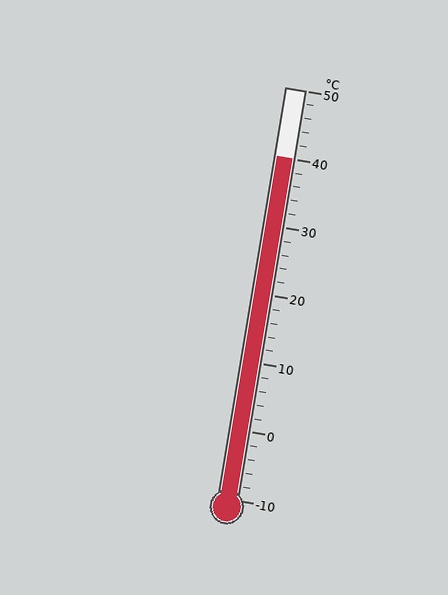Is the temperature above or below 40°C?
The temperature is at 40°C.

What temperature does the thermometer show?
The thermometer shows approximately 40°C.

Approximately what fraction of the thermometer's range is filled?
The thermometer is filled to approximately 85% of its range.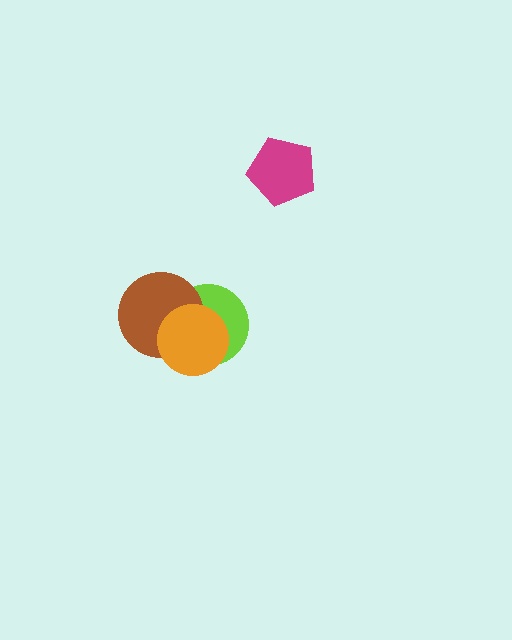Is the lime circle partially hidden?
Yes, it is partially covered by another shape.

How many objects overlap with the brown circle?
2 objects overlap with the brown circle.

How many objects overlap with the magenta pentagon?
0 objects overlap with the magenta pentagon.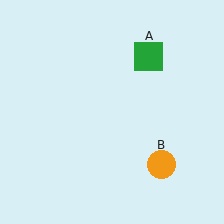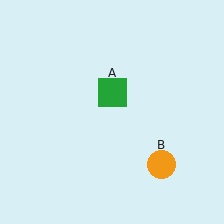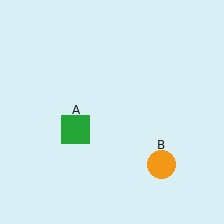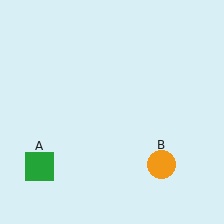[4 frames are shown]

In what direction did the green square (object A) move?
The green square (object A) moved down and to the left.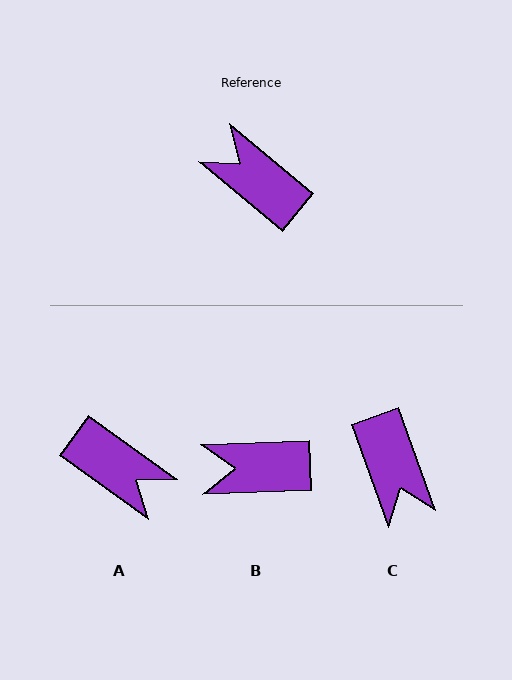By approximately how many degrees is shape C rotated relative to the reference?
Approximately 150 degrees counter-clockwise.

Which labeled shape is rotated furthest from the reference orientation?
A, about 176 degrees away.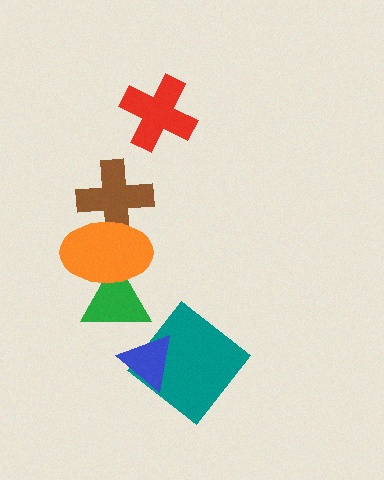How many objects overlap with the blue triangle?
1 object overlaps with the blue triangle.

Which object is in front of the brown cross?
The orange ellipse is in front of the brown cross.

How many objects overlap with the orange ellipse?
2 objects overlap with the orange ellipse.